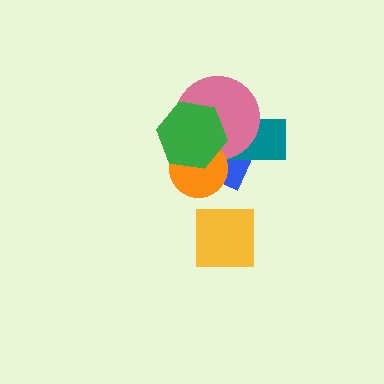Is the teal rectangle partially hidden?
Yes, it is partially covered by another shape.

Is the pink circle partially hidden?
Yes, it is partially covered by another shape.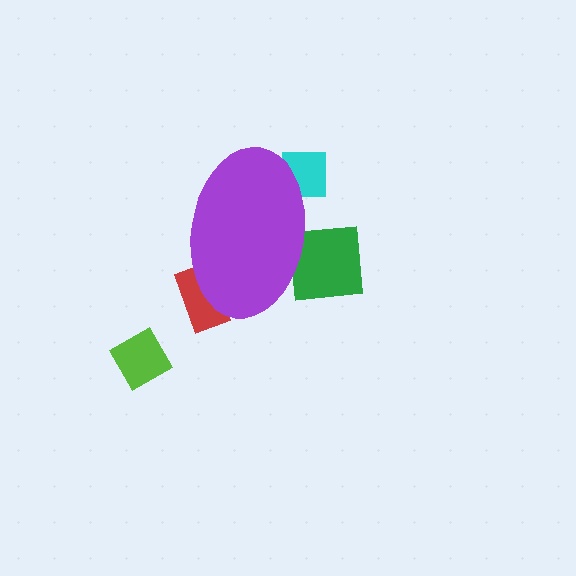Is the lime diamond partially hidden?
No, the lime diamond is fully visible.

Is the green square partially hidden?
Yes, the green square is partially hidden behind the purple ellipse.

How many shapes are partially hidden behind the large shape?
3 shapes are partially hidden.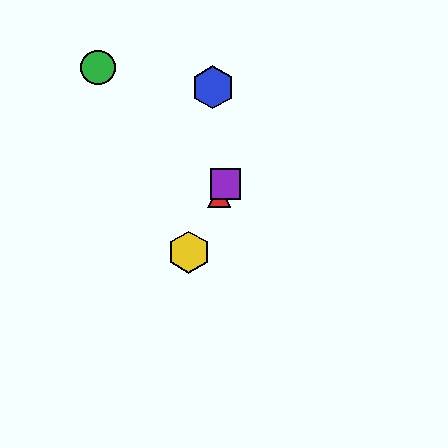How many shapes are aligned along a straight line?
3 shapes (the red triangle, the yellow hexagon, the purple square) are aligned along a straight line.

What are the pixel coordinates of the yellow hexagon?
The yellow hexagon is at (189, 252).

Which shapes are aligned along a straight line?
The red triangle, the yellow hexagon, the purple square are aligned along a straight line.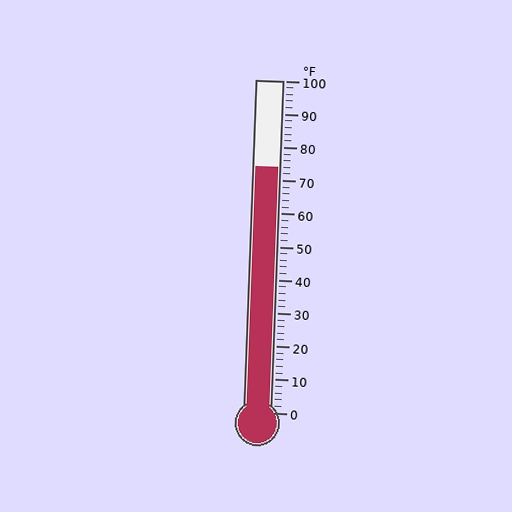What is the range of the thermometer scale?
The thermometer scale ranges from 0°F to 100°F.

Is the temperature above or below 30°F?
The temperature is above 30°F.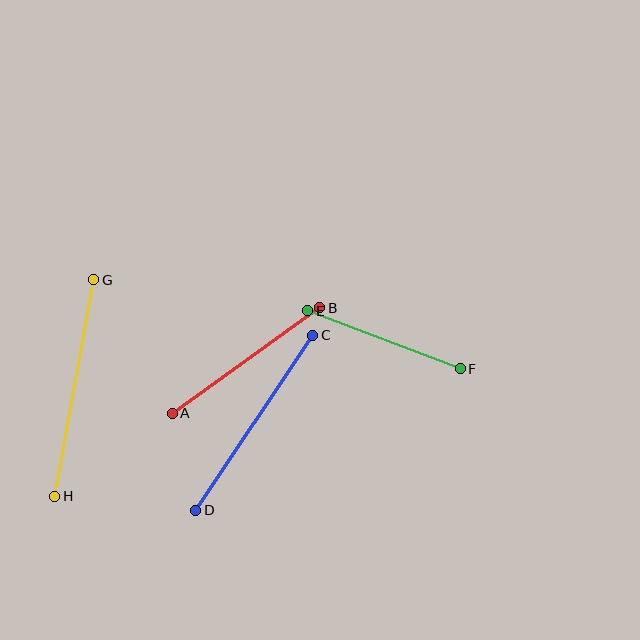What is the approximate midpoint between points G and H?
The midpoint is at approximately (74, 388) pixels.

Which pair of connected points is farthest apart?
Points G and H are farthest apart.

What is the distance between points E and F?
The distance is approximately 163 pixels.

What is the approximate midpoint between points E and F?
The midpoint is at approximately (384, 340) pixels.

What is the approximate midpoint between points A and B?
The midpoint is at approximately (246, 360) pixels.